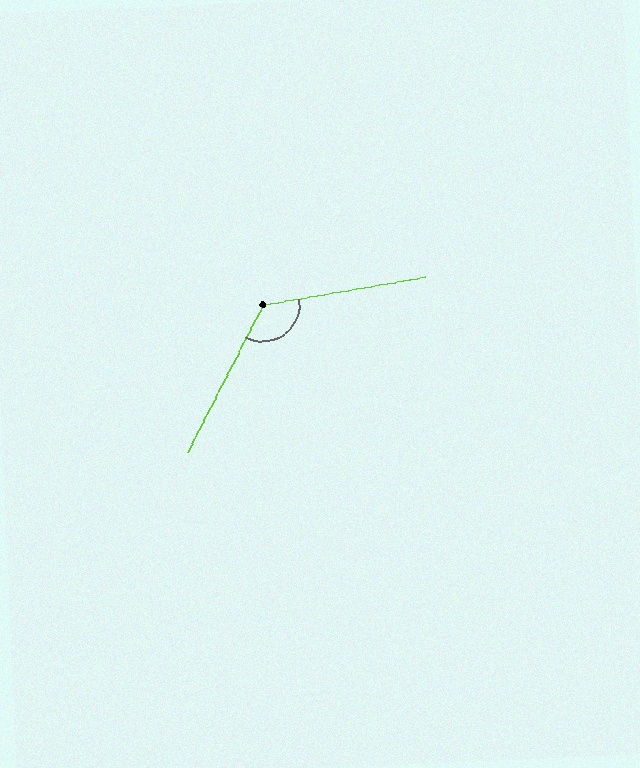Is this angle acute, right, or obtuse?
It is obtuse.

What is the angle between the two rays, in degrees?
Approximately 127 degrees.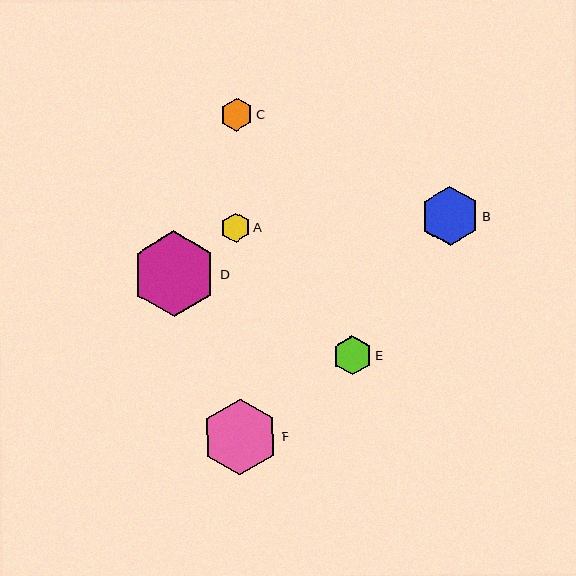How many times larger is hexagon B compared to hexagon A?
Hexagon B is approximately 2.0 times the size of hexagon A.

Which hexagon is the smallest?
Hexagon A is the smallest with a size of approximately 29 pixels.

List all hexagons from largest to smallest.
From largest to smallest: D, F, B, E, C, A.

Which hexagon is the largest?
Hexagon D is the largest with a size of approximately 85 pixels.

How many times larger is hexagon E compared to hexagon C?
Hexagon E is approximately 1.2 times the size of hexagon C.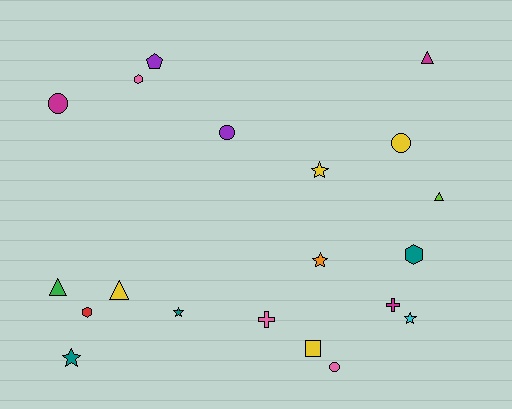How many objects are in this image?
There are 20 objects.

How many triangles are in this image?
There are 4 triangles.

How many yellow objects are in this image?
There are 4 yellow objects.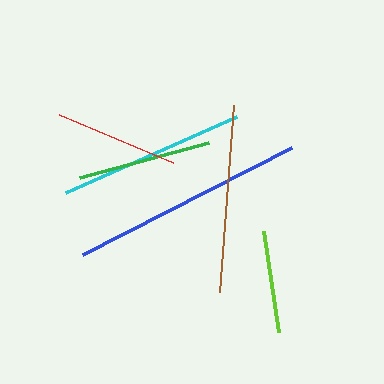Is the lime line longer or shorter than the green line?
The green line is longer than the lime line.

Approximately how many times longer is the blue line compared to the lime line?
The blue line is approximately 2.3 times the length of the lime line.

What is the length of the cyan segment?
The cyan segment is approximately 188 pixels long.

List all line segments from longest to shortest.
From longest to shortest: blue, cyan, brown, green, red, lime.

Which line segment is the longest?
The blue line is the longest at approximately 235 pixels.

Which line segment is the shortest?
The lime line is the shortest at approximately 102 pixels.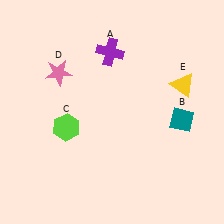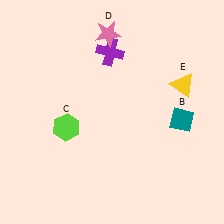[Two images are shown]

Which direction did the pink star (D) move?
The pink star (D) moved right.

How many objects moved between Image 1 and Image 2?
1 object moved between the two images.